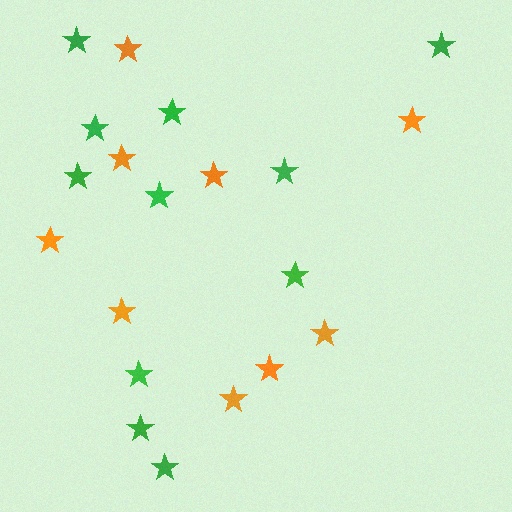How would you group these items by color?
There are 2 groups: one group of green stars (11) and one group of orange stars (9).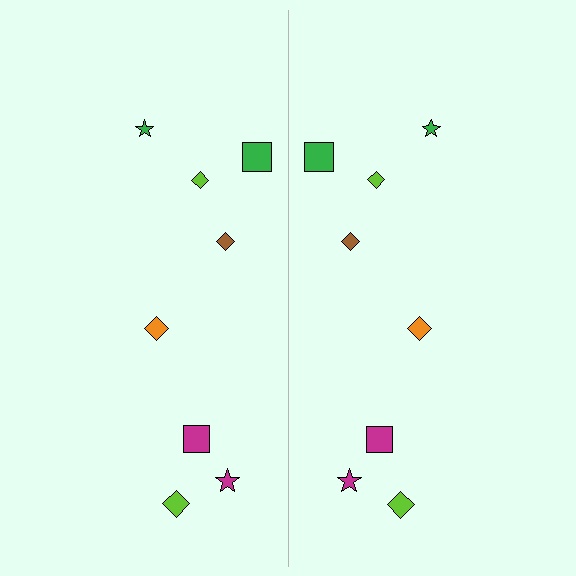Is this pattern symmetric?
Yes, this pattern has bilateral (reflection) symmetry.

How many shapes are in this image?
There are 16 shapes in this image.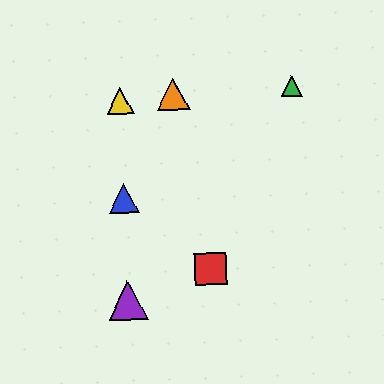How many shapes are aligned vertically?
3 shapes (the blue triangle, the yellow triangle, the purple triangle) are aligned vertically.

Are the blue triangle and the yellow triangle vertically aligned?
Yes, both are at x≈124.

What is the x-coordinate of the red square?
The red square is at x≈211.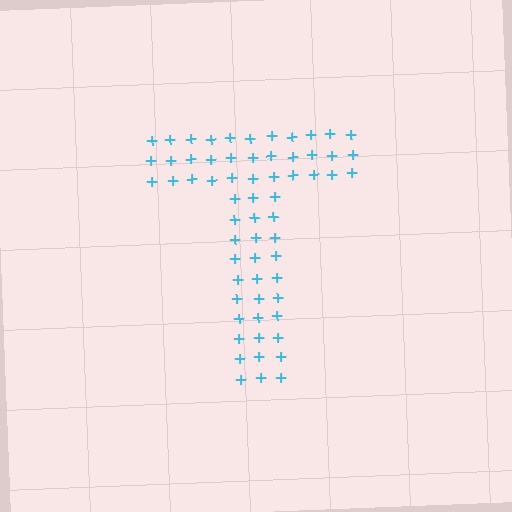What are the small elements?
The small elements are plus signs.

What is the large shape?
The large shape is the letter T.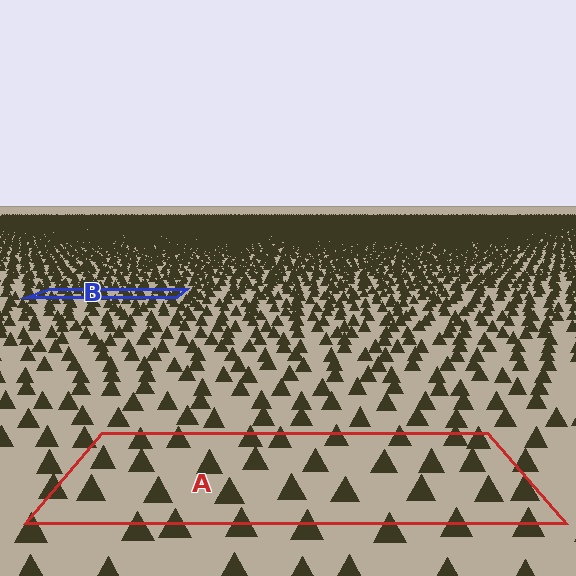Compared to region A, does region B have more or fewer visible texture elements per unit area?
Region B has more texture elements per unit area — they are packed more densely because it is farther away.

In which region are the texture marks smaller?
The texture marks are smaller in region B, because it is farther away.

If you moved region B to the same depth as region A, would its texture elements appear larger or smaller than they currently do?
They would appear larger. At a closer depth, the same texture elements are projected at a bigger on-screen size.